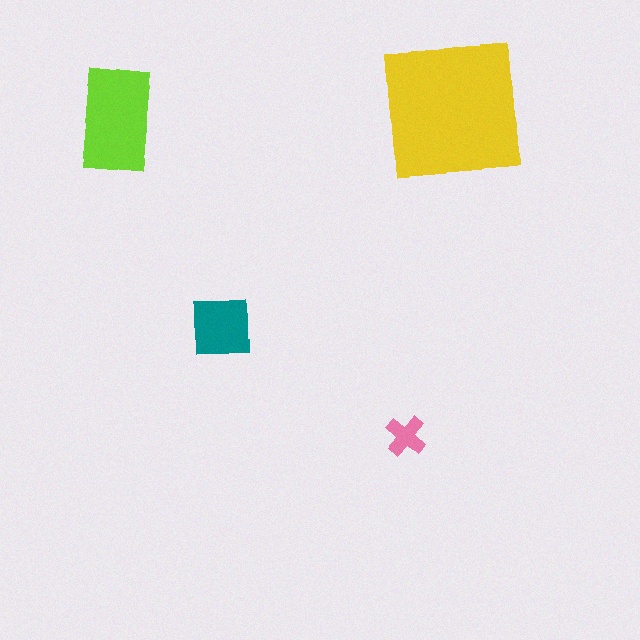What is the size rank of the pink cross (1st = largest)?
4th.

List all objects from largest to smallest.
The yellow square, the lime rectangle, the teal square, the pink cross.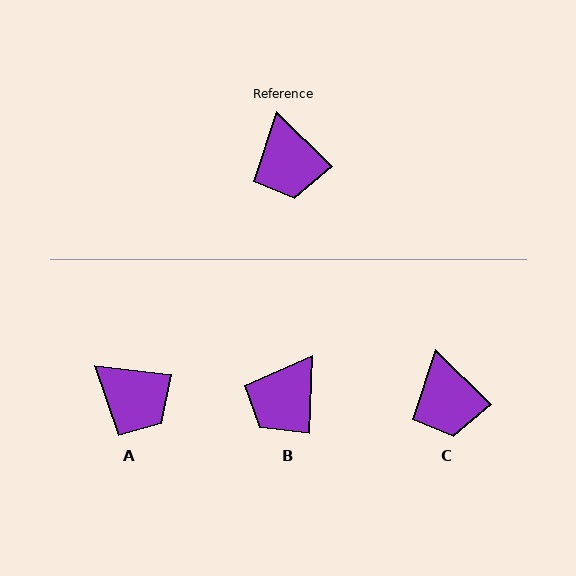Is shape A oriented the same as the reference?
No, it is off by about 37 degrees.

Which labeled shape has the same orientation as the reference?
C.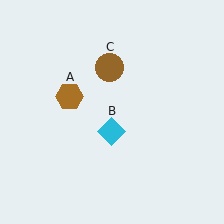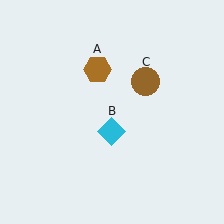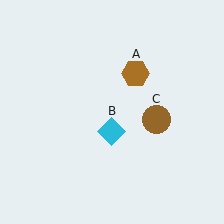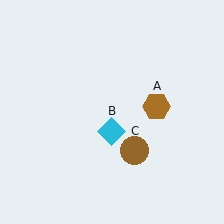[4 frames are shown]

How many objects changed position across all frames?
2 objects changed position: brown hexagon (object A), brown circle (object C).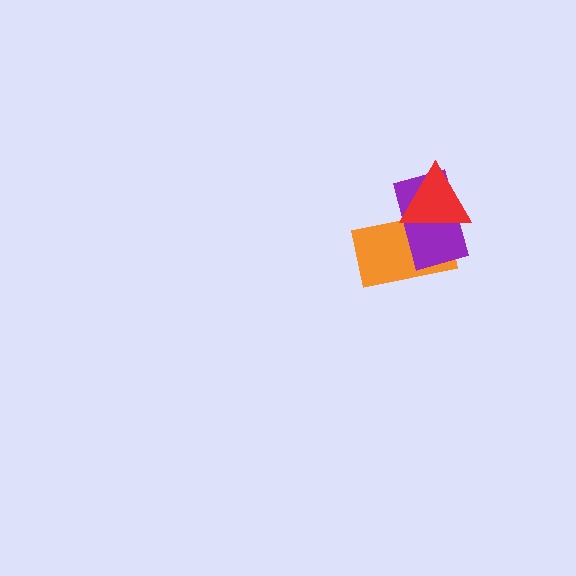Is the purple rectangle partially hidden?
Yes, it is partially covered by another shape.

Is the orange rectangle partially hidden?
Yes, it is partially covered by another shape.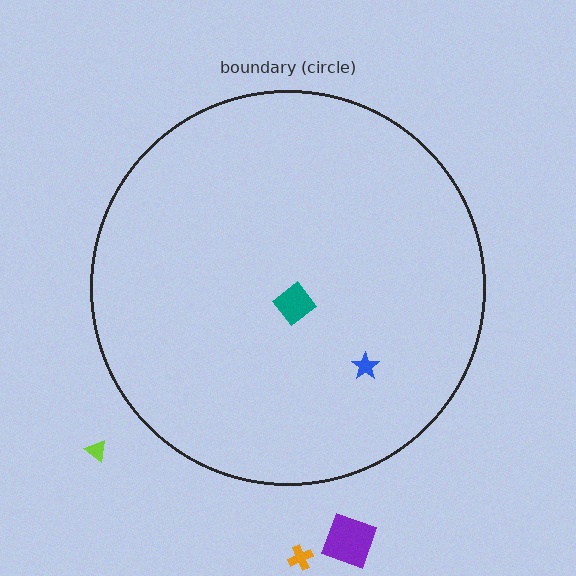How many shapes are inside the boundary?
2 inside, 3 outside.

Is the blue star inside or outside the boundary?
Inside.